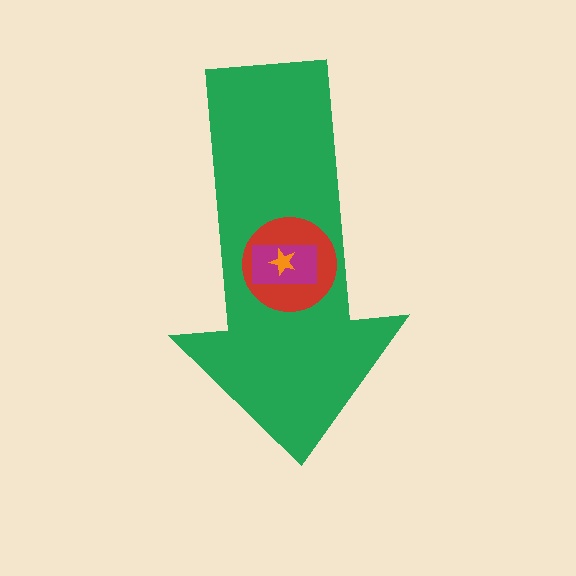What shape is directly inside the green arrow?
The red circle.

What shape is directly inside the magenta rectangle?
The orange star.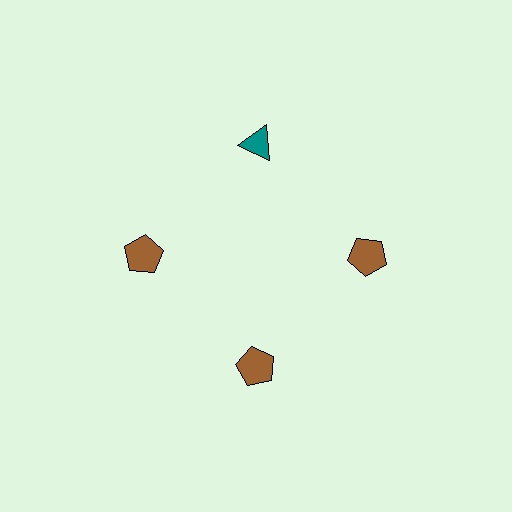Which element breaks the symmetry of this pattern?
The teal triangle at roughly the 12 o'clock position breaks the symmetry. All other shapes are brown pentagons.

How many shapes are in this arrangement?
There are 4 shapes arranged in a ring pattern.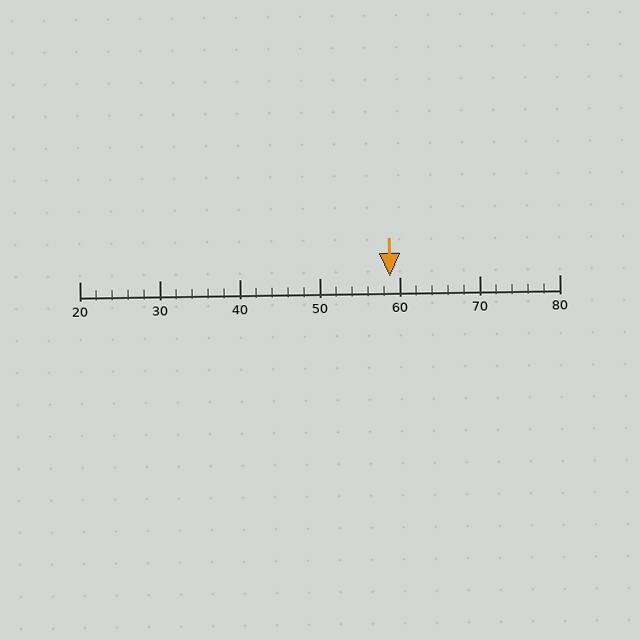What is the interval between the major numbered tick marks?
The major tick marks are spaced 10 units apart.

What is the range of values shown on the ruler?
The ruler shows values from 20 to 80.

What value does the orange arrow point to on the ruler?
The orange arrow points to approximately 59.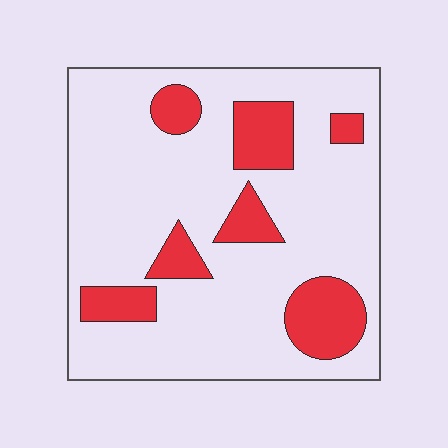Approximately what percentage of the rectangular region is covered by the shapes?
Approximately 20%.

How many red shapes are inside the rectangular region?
7.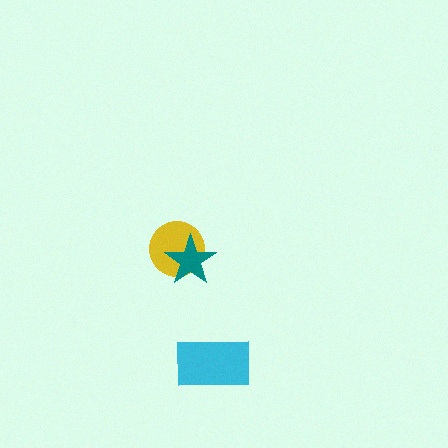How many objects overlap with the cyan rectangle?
0 objects overlap with the cyan rectangle.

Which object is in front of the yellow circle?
The teal star is in front of the yellow circle.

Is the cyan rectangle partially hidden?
No, no other shape covers it.